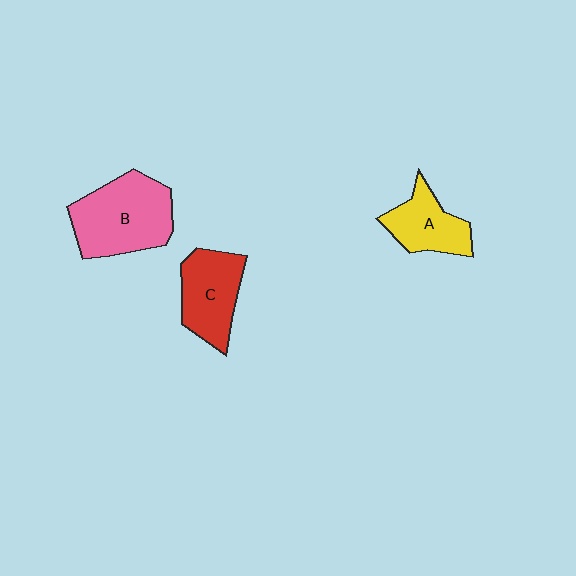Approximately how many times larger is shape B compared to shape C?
Approximately 1.4 times.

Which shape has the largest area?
Shape B (pink).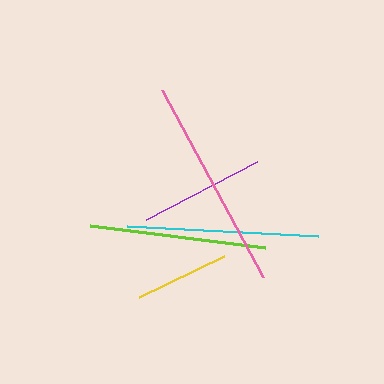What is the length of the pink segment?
The pink segment is approximately 212 pixels long.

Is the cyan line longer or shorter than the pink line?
The pink line is longer than the cyan line.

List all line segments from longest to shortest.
From longest to shortest: pink, cyan, lime, purple, yellow.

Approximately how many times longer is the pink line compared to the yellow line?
The pink line is approximately 2.2 times the length of the yellow line.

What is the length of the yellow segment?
The yellow segment is approximately 95 pixels long.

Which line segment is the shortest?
The yellow line is the shortest at approximately 95 pixels.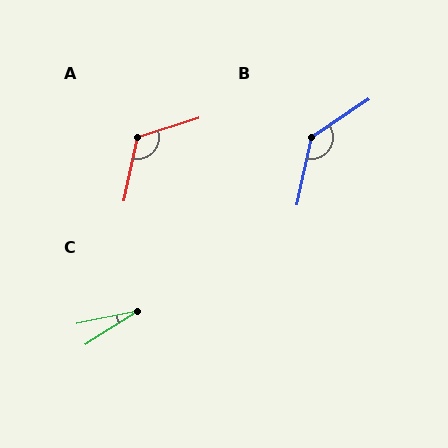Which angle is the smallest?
C, at approximately 21 degrees.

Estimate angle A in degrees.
Approximately 120 degrees.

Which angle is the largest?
B, at approximately 136 degrees.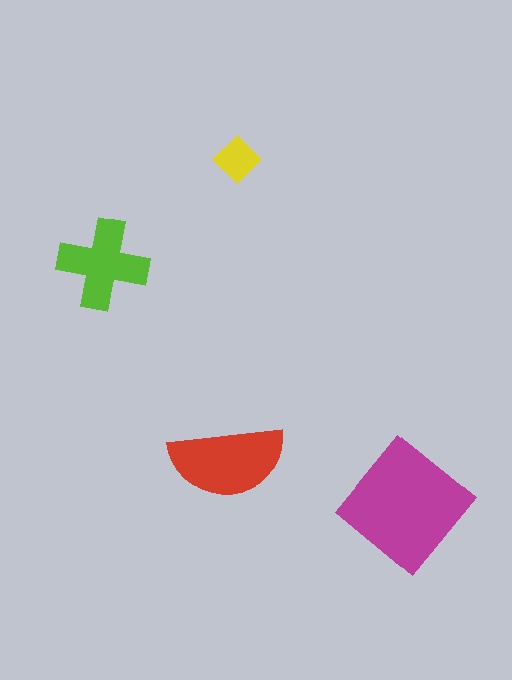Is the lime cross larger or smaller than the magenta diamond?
Smaller.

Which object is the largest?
The magenta diamond.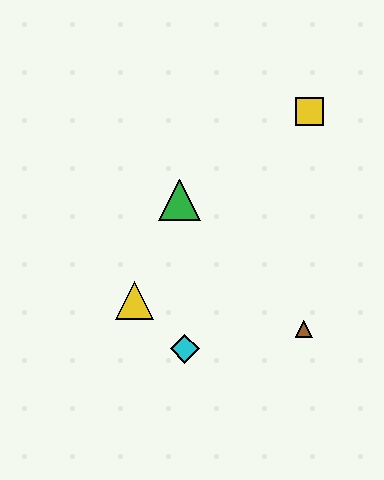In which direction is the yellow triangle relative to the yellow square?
The yellow triangle is below the yellow square.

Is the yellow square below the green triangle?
No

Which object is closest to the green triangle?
The yellow triangle is closest to the green triangle.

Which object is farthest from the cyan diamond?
The yellow square is farthest from the cyan diamond.